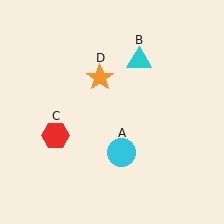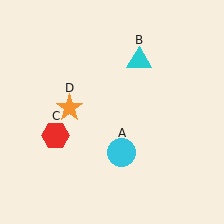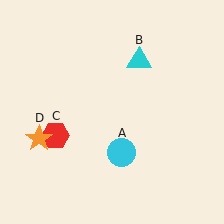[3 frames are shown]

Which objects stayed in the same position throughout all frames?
Cyan circle (object A) and cyan triangle (object B) and red hexagon (object C) remained stationary.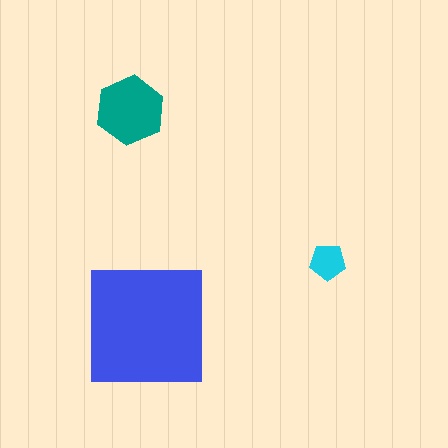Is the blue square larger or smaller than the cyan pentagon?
Larger.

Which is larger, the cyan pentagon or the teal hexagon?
The teal hexagon.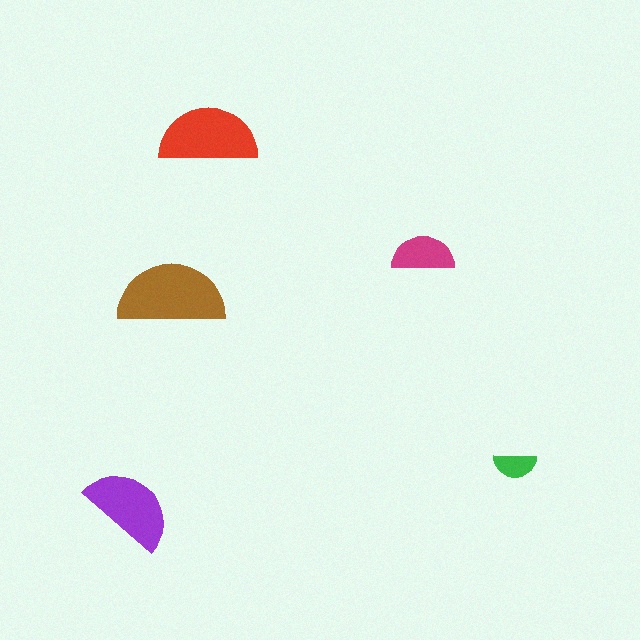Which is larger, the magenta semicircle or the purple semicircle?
The purple one.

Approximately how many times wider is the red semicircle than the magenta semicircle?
About 1.5 times wider.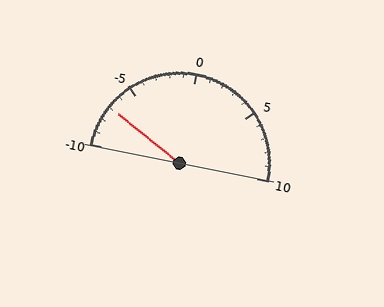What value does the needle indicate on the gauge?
The needle indicates approximately -7.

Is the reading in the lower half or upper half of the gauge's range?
The reading is in the lower half of the range (-10 to 10).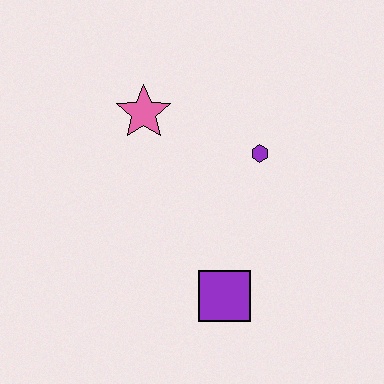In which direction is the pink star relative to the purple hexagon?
The pink star is to the left of the purple hexagon.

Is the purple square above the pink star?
No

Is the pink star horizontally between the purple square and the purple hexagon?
No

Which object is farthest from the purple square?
The pink star is farthest from the purple square.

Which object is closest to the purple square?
The purple hexagon is closest to the purple square.